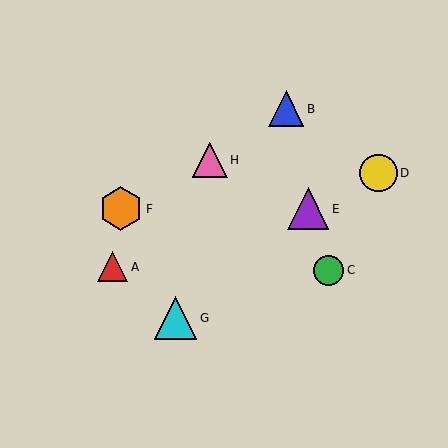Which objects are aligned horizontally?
Objects E, F are aligned horizontally.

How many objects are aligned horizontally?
2 objects (E, F) are aligned horizontally.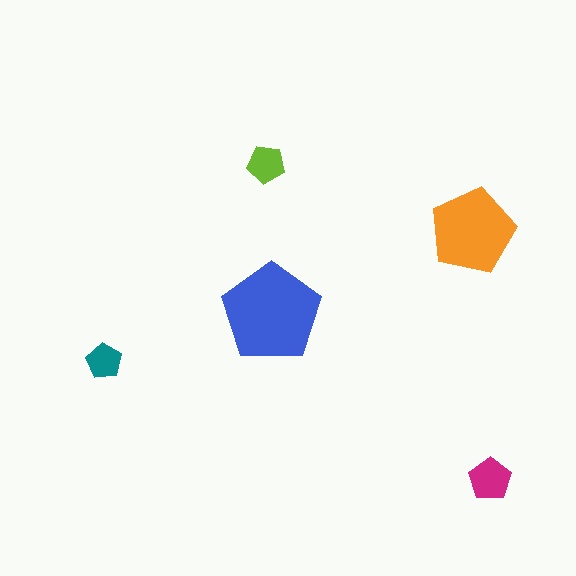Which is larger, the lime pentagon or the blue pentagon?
The blue one.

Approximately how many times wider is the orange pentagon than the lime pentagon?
About 2.5 times wider.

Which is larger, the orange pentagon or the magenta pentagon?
The orange one.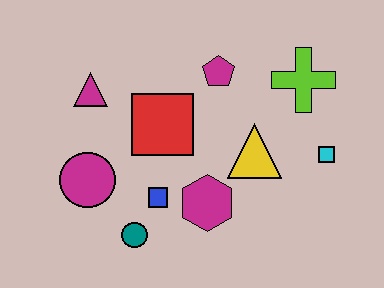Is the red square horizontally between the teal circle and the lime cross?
Yes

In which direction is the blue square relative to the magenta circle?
The blue square is to the right of the magenta circle.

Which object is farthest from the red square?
The cyan square is farthest from the red square.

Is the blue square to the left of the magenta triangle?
No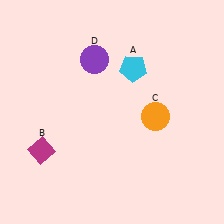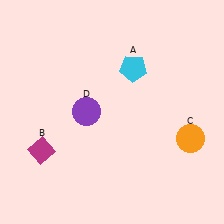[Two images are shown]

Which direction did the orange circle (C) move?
The orange circle (C) moved right.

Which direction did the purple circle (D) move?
The purple circle (D) moved down.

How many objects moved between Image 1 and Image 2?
2 objects moved between the two images.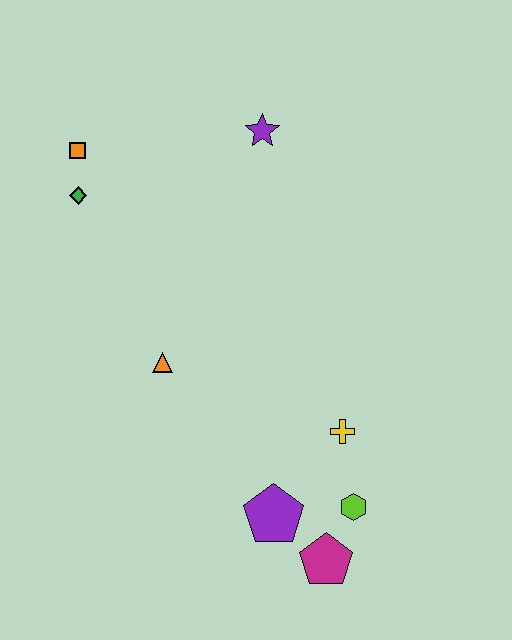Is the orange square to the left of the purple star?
Yes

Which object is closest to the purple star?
The orange square is closest to the purple star.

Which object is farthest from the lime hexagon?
The orange square is farthest from the lime hexagon.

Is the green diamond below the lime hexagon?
No